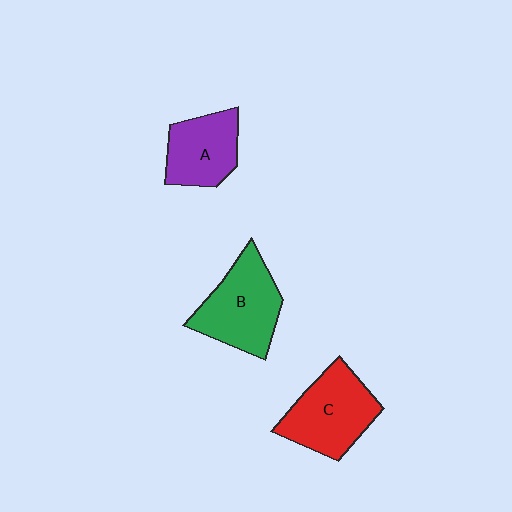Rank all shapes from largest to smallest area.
From largest to smallest: B (green), C (red), A (purple).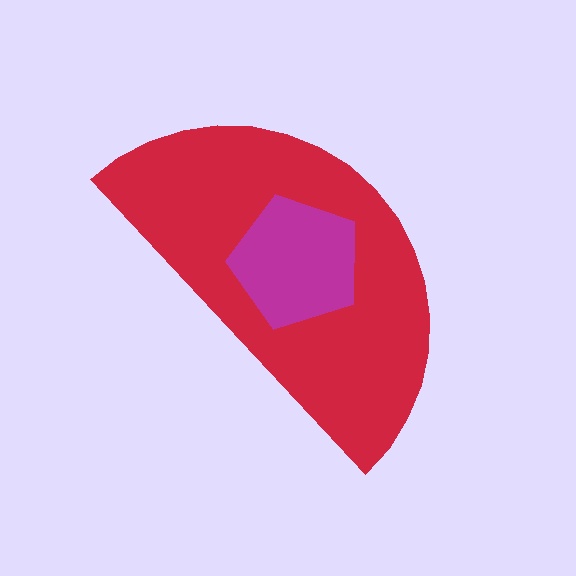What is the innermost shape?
The magenta pentagon.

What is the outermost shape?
The red semicircle.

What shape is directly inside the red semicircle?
The magenta pentagon.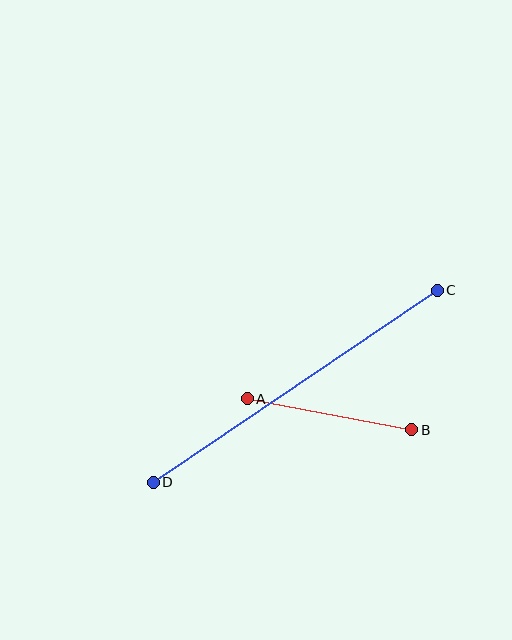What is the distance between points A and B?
The distance is approximately 167 pixels.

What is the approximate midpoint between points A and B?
The midpoint is at approximately (329, 414) pixels.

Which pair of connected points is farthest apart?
Points C and D are farthest apart.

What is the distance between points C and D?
The distance is approximately 343 pixels.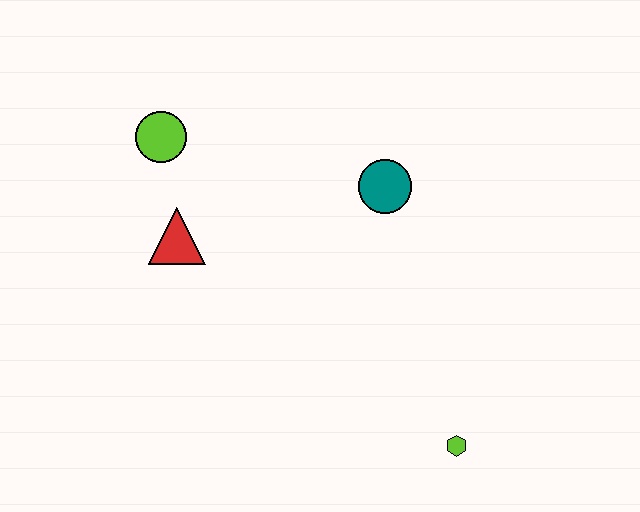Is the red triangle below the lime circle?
Yes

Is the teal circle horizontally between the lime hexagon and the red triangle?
Yes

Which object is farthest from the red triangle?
The lime hexagon is farthest from the red triangle.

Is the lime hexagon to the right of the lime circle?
Yes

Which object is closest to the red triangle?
The lime circle is closest to the red triangle.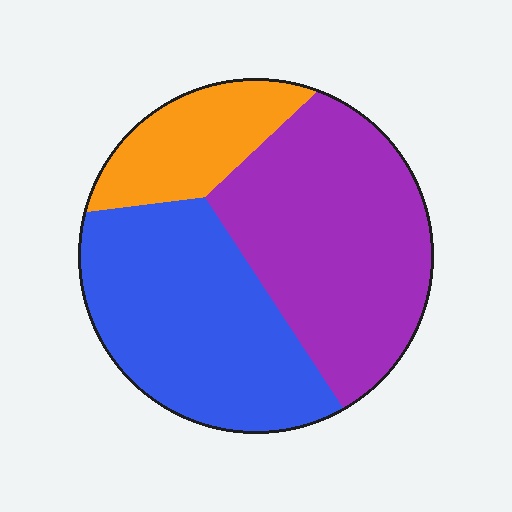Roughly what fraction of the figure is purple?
Purple takes up between a quarter and a half of the figure.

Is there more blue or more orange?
Blue.